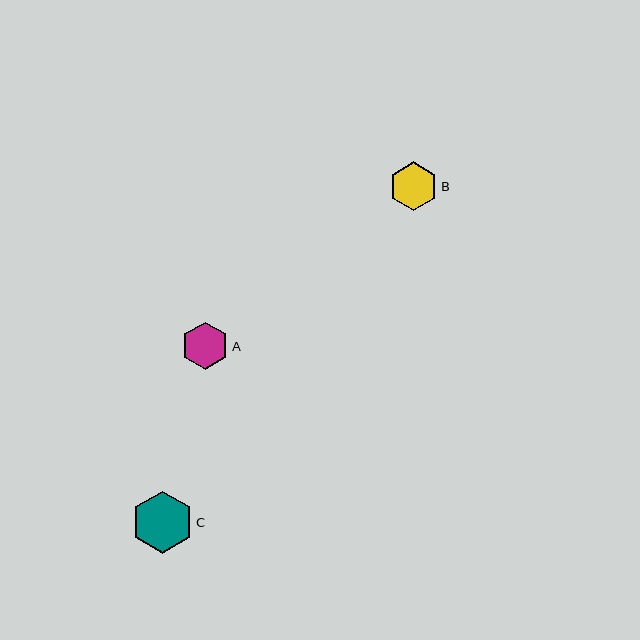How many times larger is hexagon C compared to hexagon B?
Hexagon C is approximately 1.3 times the size of hexagon B.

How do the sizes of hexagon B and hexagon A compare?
Hexagon B and hexagon A are approximately the same size.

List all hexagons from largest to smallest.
From largest to smallest: C, B, A.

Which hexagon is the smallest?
Hexagon A is the smallest with a size of approximately 47 pixels.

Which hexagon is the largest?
Hexagon C is the largest with a size of approximately 62 pixels.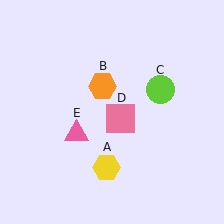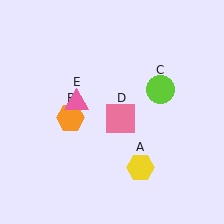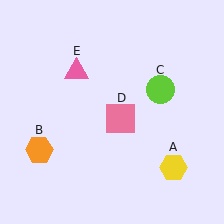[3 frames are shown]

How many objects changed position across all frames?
3 objects changed position: yellow hexagon (object A), orange hexagon (object B), pink triangle (object E).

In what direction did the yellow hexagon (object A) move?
The yellow hexagon (object A) moved right.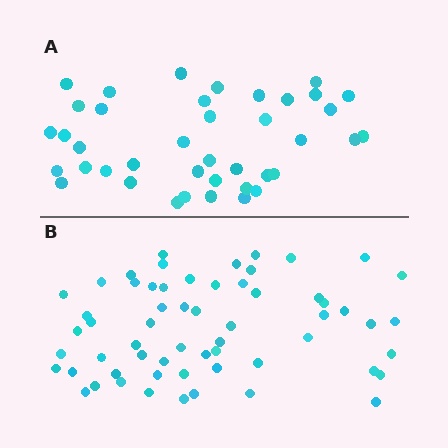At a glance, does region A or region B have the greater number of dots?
Region B (the bottom region) has more dots.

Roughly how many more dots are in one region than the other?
Region B has approximately 20 more dots than region A.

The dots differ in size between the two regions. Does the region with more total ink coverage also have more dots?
No. Region A has more total ink coverage because its dots are larger, but region B actually contains more individual dots. Total area can be misleading — the number of items is what matters here.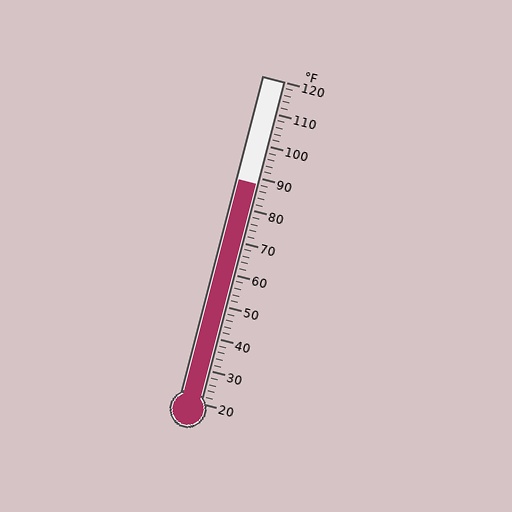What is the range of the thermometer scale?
The thermometer scale ranges from 20°F to 120°F.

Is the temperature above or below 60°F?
The temperature is above 60°F.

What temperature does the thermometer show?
The thermometer shows approximately 88°F.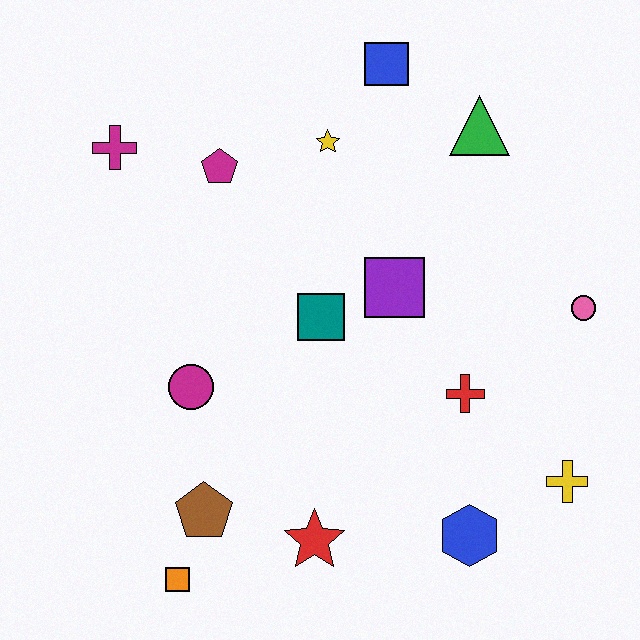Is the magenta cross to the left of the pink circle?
Yes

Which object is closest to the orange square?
The brown pentagon is closest to the orange square.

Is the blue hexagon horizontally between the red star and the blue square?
No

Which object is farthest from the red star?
The blue square is farthest from the red star.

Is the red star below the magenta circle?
Yes